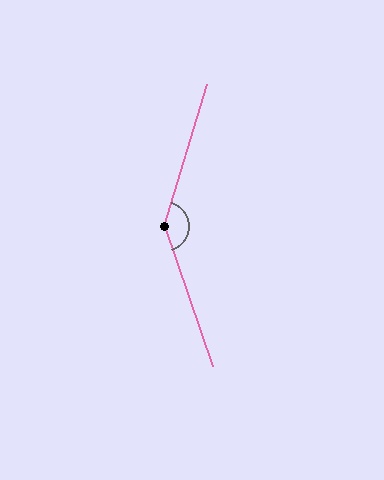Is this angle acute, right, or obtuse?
It is obtuse.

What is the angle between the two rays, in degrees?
Approximately 144 degrees.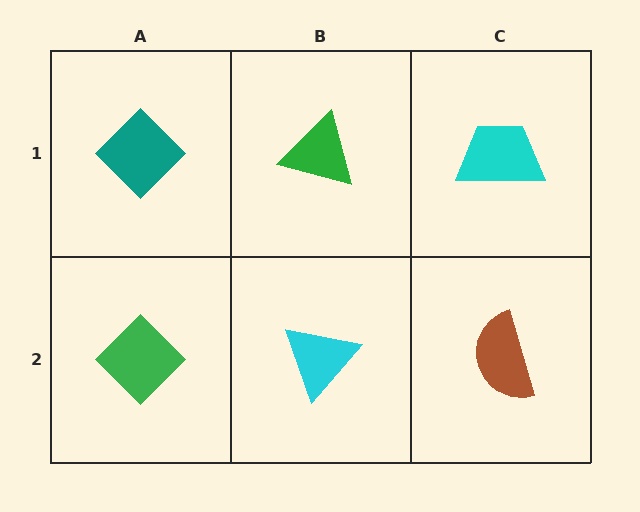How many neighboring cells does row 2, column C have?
2.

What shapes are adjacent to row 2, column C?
A cyan trapezoid (row 1, column C), a cyan triangle (row 2, column B).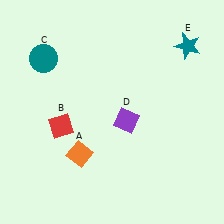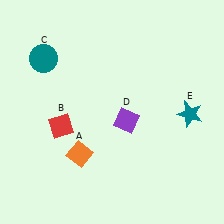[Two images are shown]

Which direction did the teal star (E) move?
The teal star (E) moved down.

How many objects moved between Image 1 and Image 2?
1 object moved between the two images.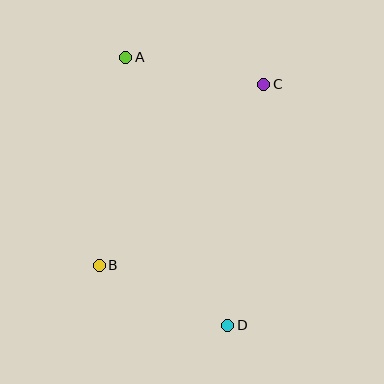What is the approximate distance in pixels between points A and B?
The distance between A and B is approximately 210 pixels.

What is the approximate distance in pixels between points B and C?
The distance between B and C is approximately 245 pixels.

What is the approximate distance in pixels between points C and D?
The distance between C and D is approximately 244 pixels.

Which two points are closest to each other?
Points A and C are closest to each other.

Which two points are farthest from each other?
Points A and D are farthest from each other.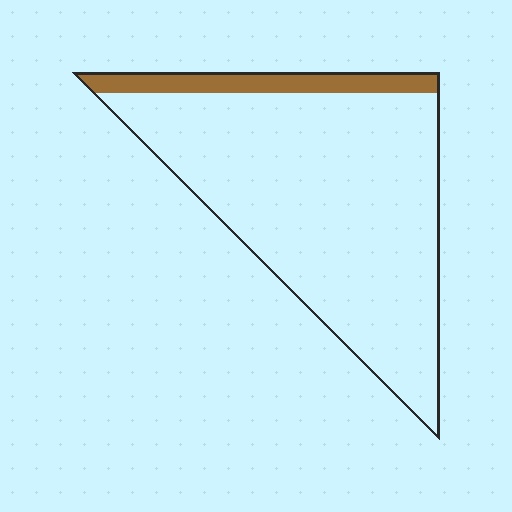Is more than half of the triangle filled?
No.